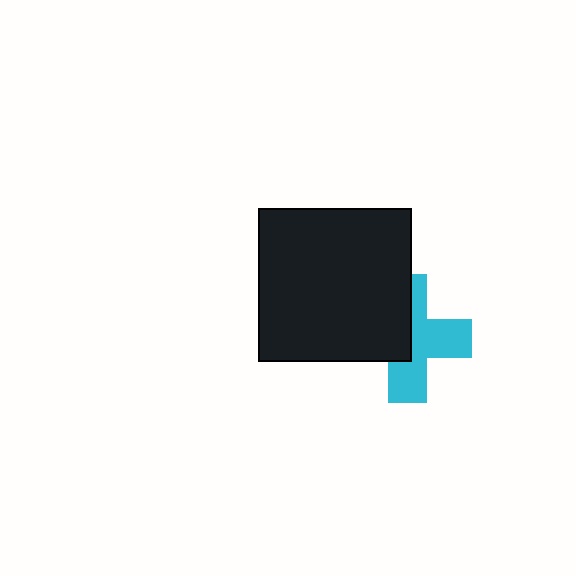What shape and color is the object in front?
The object in front is a black square.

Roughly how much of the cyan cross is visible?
About half of it is visible (roughly 56%).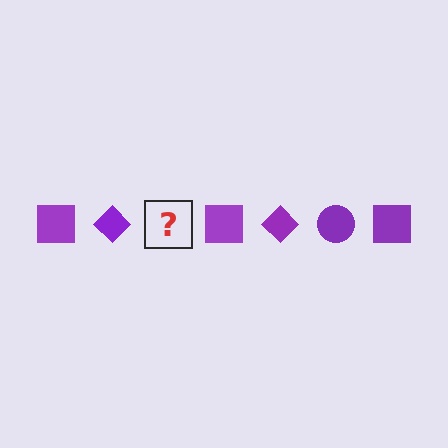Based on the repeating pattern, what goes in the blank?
The blank should be a purple circle.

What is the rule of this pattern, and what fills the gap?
The rule is that the pattern cycles through square, diamond, circle shapes in purple. The gap should be filled with a purple circle.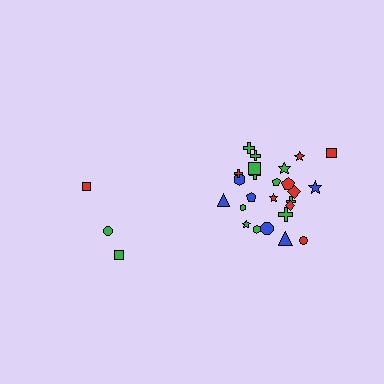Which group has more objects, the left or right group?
The right group.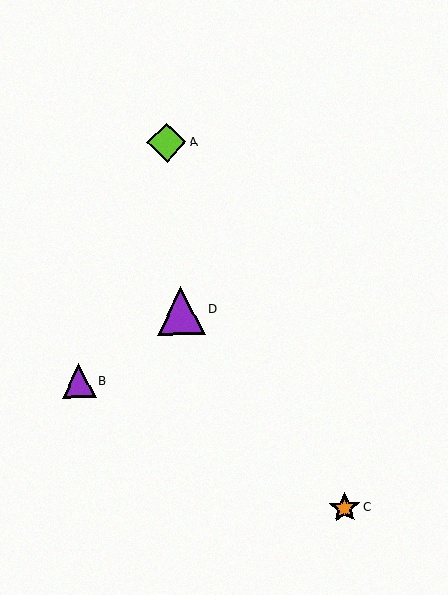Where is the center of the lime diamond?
The center of the lime diamond is at (167, 143).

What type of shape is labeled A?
Shape A is a lime diamond.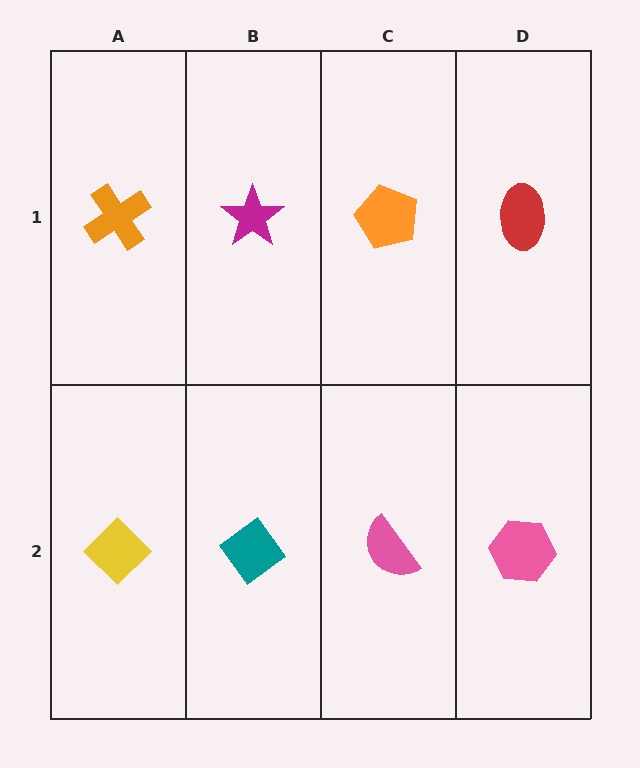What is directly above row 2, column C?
An orange pentagon.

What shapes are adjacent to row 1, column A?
A yellow diamond (row 2, column A), a magenta star (row 1, column B).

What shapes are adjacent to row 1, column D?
A pink hexagon (row 2, column D), an orange pentagon (row 1, column C).